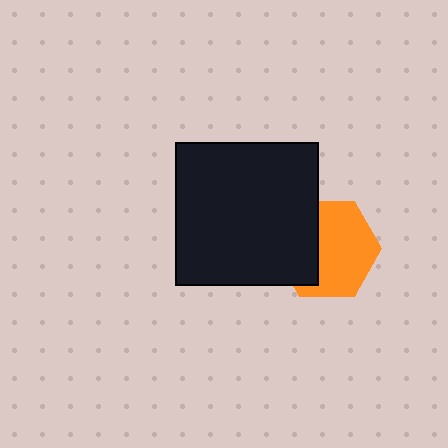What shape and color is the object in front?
The object in front is a black square.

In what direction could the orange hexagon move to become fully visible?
The orange hexagon could move right. That would shift it out from behind the black square entirely.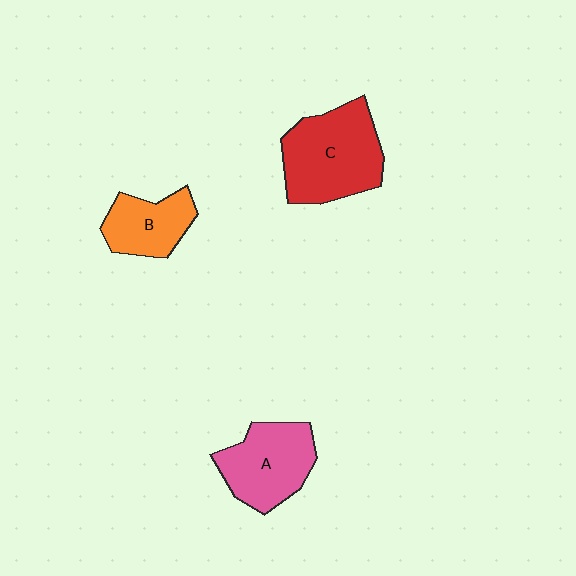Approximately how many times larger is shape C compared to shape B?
Approximately 1.7 times.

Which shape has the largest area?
Shape C (red).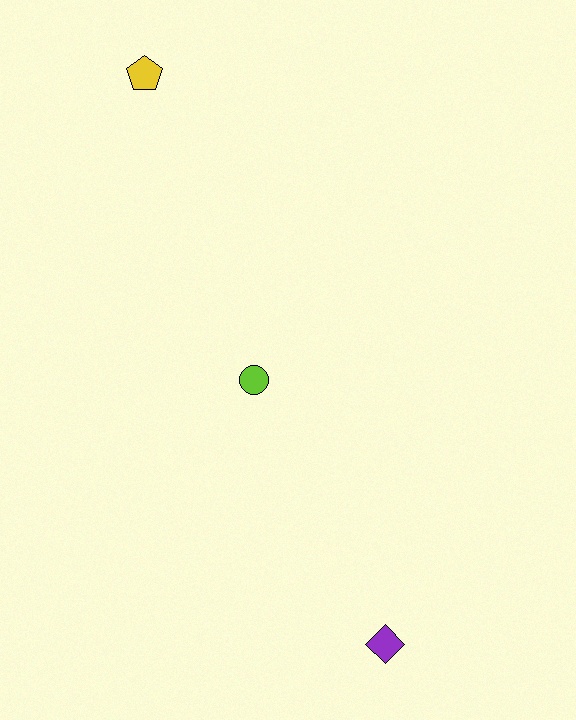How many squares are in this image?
There are no squares.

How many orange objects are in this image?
There are no orange objects.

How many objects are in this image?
There are 3 objects.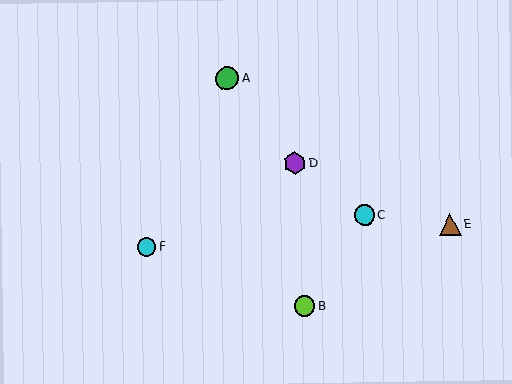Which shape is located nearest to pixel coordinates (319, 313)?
The lime circle (labeled B) at (304, 306) is nearest to that location.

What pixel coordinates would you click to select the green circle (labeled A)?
Click at (227, 78) to select the green circle A.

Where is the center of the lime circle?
The center of the lime circle is at (304, 306).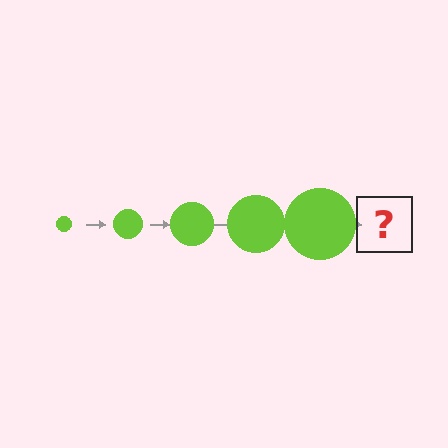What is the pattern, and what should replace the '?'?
The pattern is that the circle gets progressively larger each step. The '?' should be a lime circle, larger than the previous one.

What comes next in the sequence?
The next element should be a lime circle, larger than the previous one.